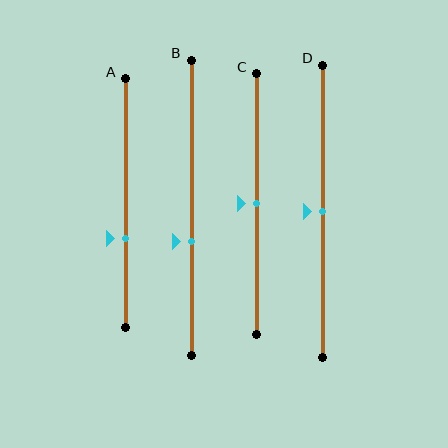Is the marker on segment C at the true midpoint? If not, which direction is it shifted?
Yes, the marker on segment C is at the true midpoint.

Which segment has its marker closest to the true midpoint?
Segment C has its marker closest to the true midpoint.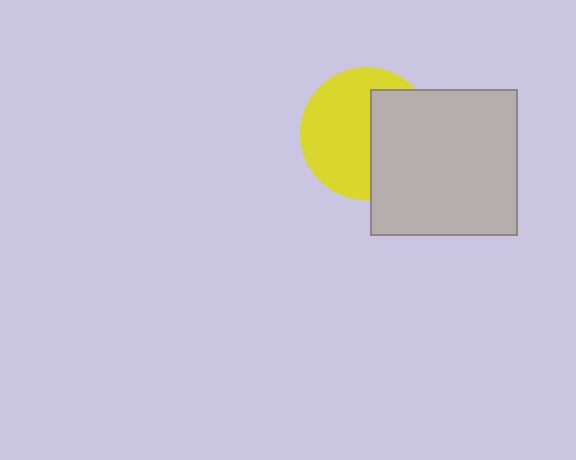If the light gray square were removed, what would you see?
You would see the complete yellow circle.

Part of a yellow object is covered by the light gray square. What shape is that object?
It is a circle.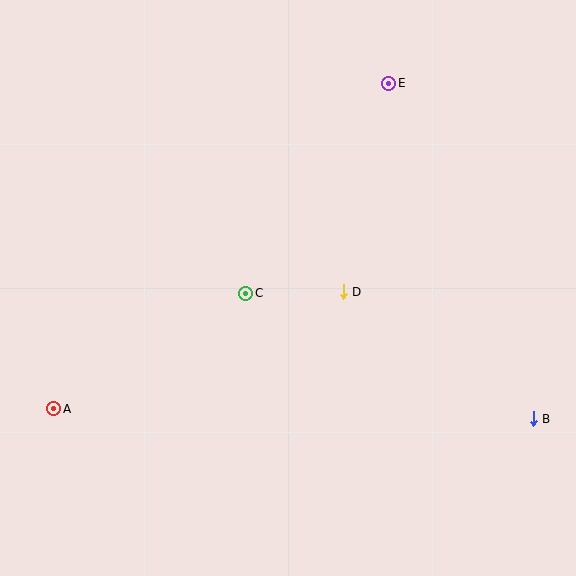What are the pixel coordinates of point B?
Point B is at (533, 419).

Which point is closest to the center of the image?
Point C at (246, 293) is closest to the center.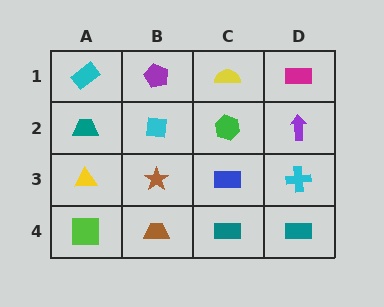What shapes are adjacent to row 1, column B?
A cyan square (row 2, column B), a cyan rectangle (row 1, column A), a yellow semicircle (row 1, column C).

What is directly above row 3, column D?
A purple arrow.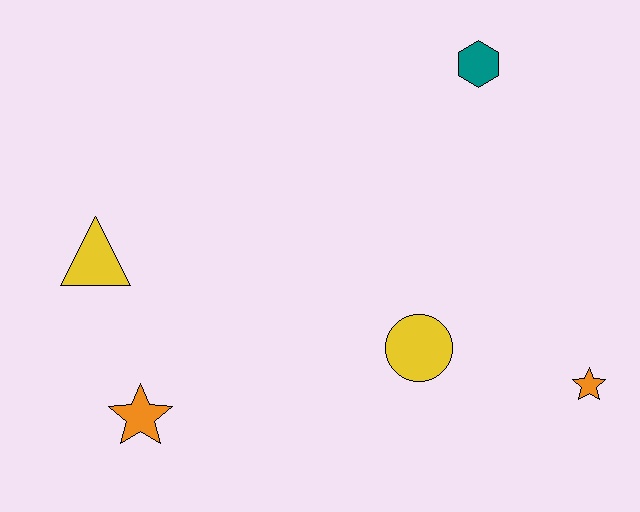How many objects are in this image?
There are 5 objects.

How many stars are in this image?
There are 2 stars.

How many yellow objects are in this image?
There are 2 yellow objects.